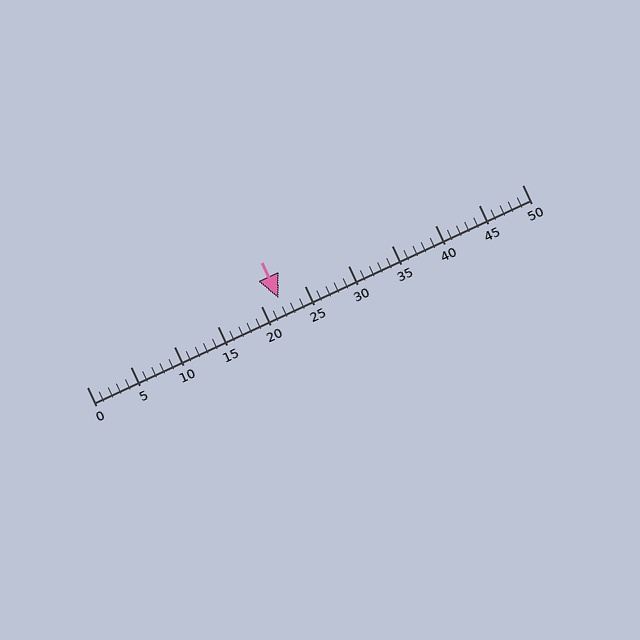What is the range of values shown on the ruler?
The ruler shows values from 0 to 50.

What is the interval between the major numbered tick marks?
The major tick marks are spaced 5 units apart.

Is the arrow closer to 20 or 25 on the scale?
The arrow is closer to 20.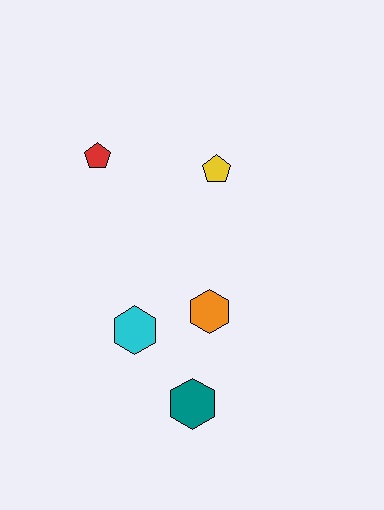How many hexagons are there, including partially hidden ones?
There are 3 hexagons.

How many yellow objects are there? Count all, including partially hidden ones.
There is 1 yellow object.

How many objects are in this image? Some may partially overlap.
There are 5 objects.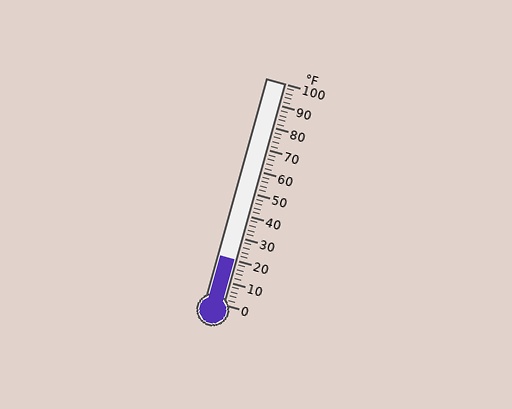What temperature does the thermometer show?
The thermometer shows approximately 20°F.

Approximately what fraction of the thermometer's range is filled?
The thermometer is filled to approximately 20% of its range.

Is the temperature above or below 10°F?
The temperature is above 10°F.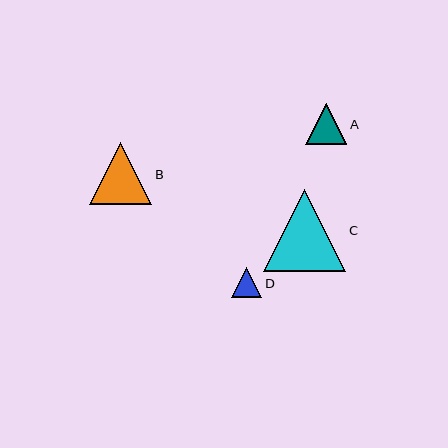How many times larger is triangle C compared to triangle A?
Triangle C is approximately 2.0 times the size of triangle A.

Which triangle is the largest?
Triangle C is the largest with a size of approximately 83 pixels.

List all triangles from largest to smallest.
From largest to smallest: C, B, A, D.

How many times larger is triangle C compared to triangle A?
Triangle C is approximately 2.0 times the size of triangle A.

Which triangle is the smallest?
Triangle D is the smallest with a size of approximately 30 pixels.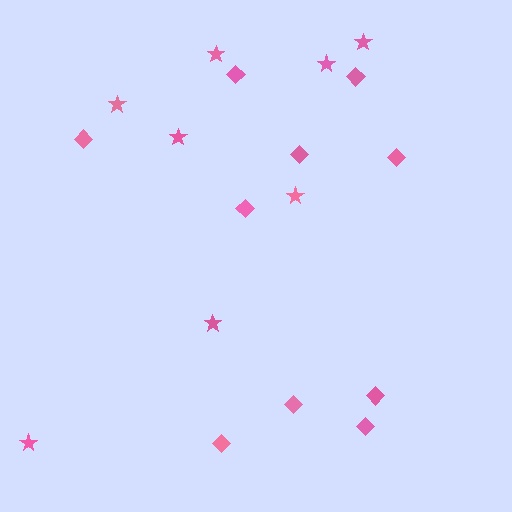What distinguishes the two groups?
There are 2 groups: one group of stars (8) and one group of diamonds (10).